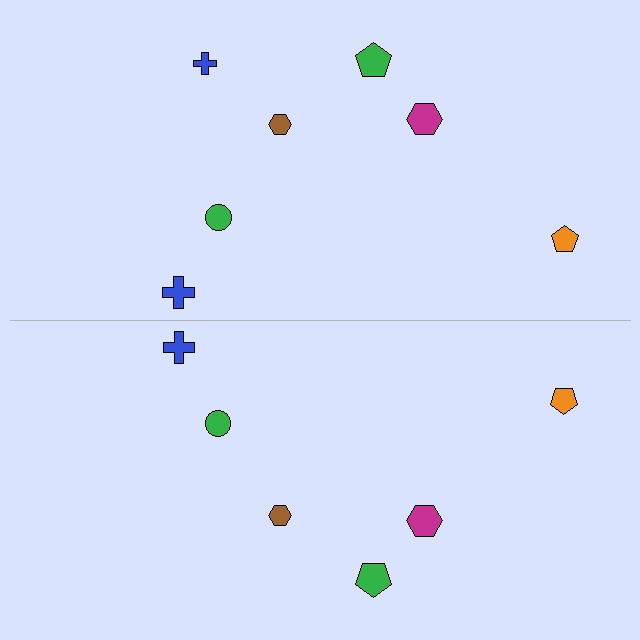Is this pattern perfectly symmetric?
No, the pattern is not perfectly symmetric. A blue cross is missing from the bottom side.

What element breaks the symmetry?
A blue cross is missing from the bottom side.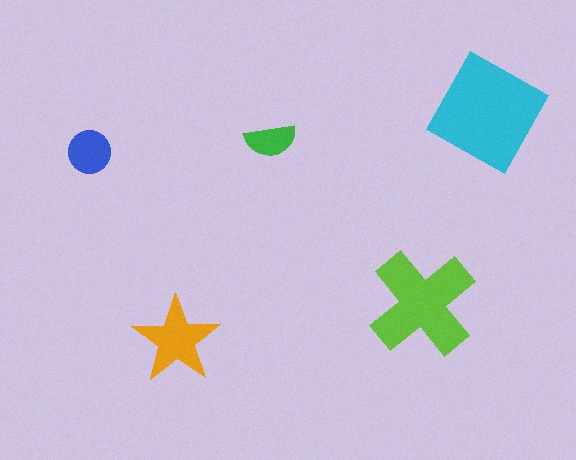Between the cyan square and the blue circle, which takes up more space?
The cyan square.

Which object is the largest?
The cyan square.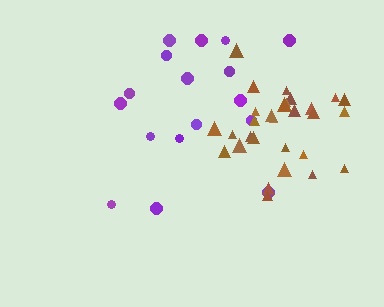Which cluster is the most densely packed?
Brown.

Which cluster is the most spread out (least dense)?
Purple.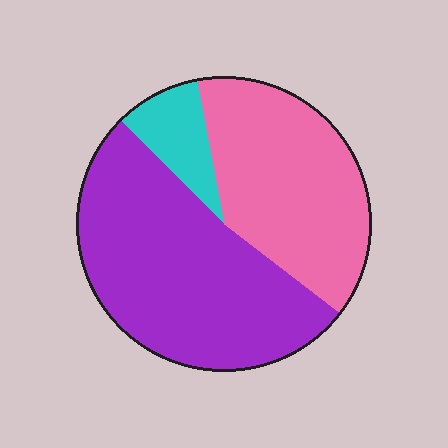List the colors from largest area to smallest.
From largest to smallest: purple, pink, cyan.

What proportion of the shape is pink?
Pink takes up between a quarter and a half of the shape.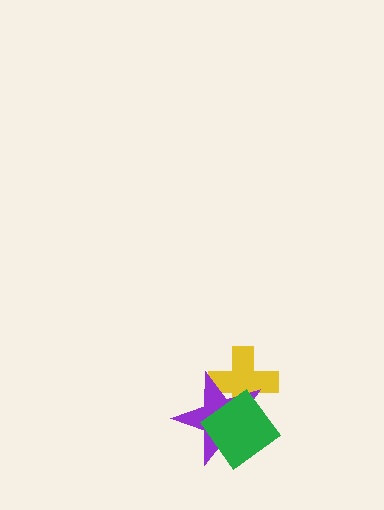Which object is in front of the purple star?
The green diamond is in front of the purple star.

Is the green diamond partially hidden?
No, no other shape covers it.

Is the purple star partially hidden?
Yes, it is partially covered by another shape.